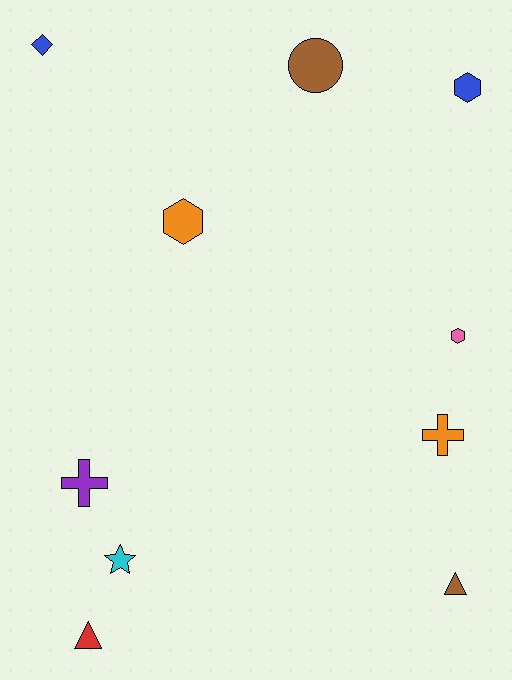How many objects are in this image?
There are 10 objects.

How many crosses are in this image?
There are 2 crosses.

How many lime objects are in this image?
There are no lime objects.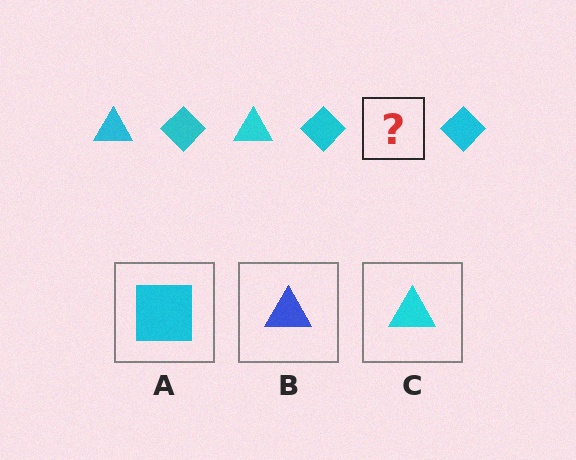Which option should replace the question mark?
Option C.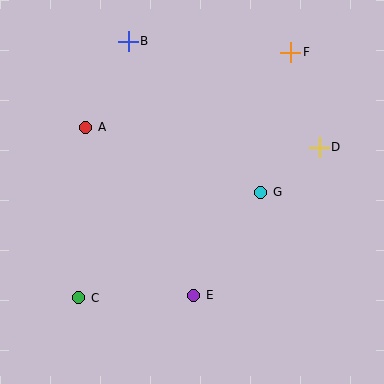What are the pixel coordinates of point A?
Point A is at (86, 127).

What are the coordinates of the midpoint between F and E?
The midpoint between F and E is at (242, 174).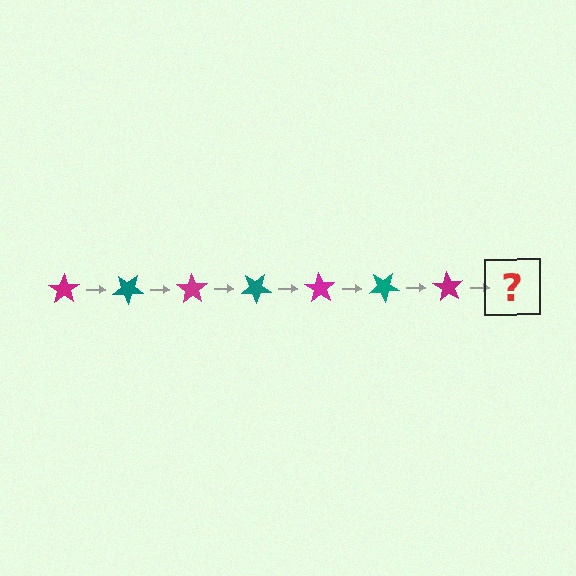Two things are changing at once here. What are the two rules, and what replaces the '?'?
The two rules are that it rotates 35 degrees each step and the color cycles through magenta and teal. The '?' should be a teal star, rotated 245 degrees from the start.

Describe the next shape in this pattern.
It should be a teal star, rotated 245 degrees from the start.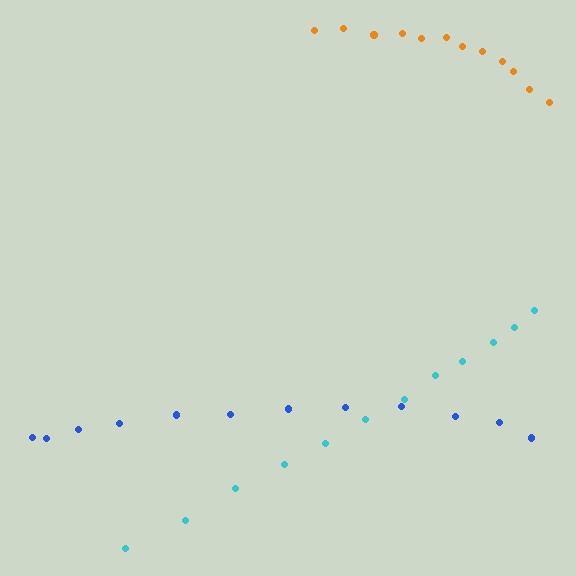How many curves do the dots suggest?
There are 3 distinct paths.